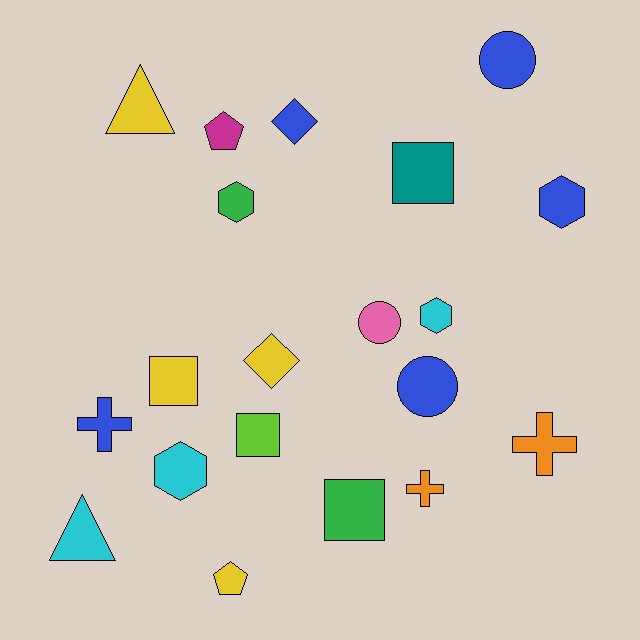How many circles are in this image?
There are 3 circles.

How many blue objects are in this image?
There are 5 blue objects.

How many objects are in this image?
There are 20 objects.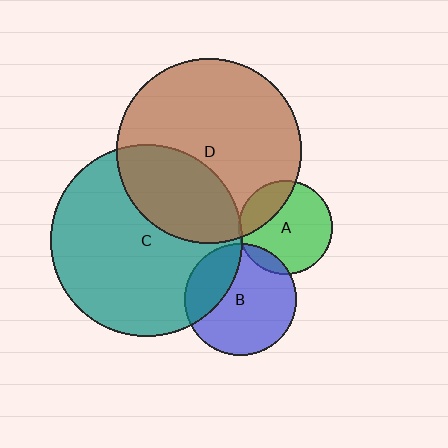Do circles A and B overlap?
Yes.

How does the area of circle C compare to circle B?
Approximately 2.9 times.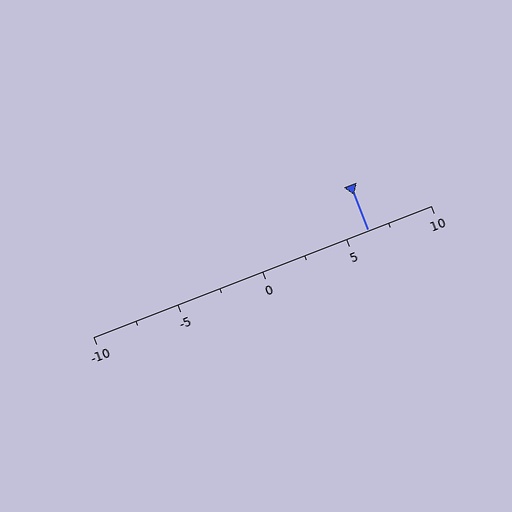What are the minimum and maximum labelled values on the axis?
The axis runs from -10 to 10.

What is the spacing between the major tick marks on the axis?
The major ticks are spaced 5 apart.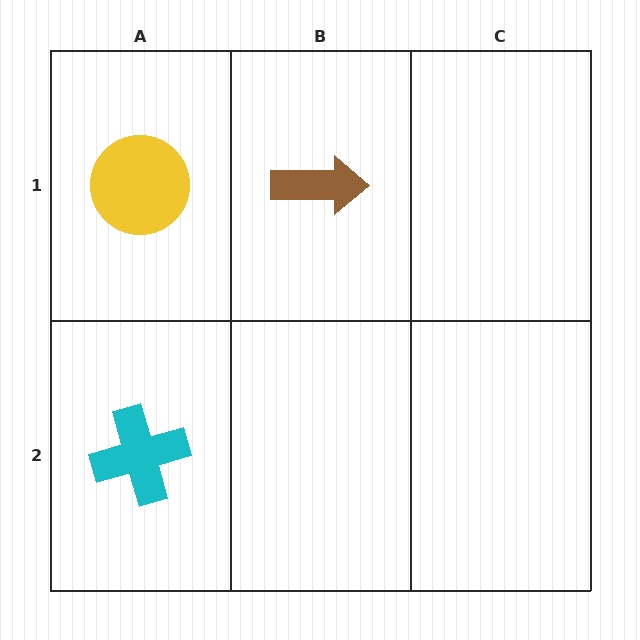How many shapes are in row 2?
1 shape.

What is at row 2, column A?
A cyan cross.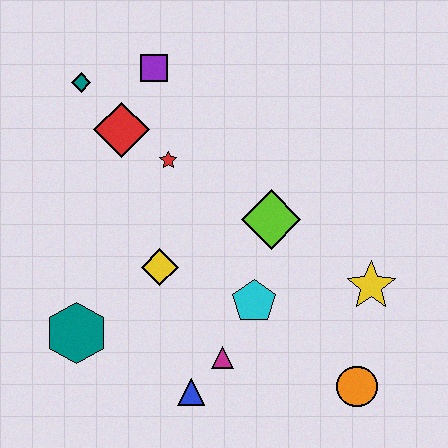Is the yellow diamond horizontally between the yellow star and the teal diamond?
Yes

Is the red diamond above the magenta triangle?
Yes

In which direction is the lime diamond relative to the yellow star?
The lime diamond is to the left of the yellow star.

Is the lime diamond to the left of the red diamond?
No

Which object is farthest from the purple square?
The orange circle is farthest from the purple square.